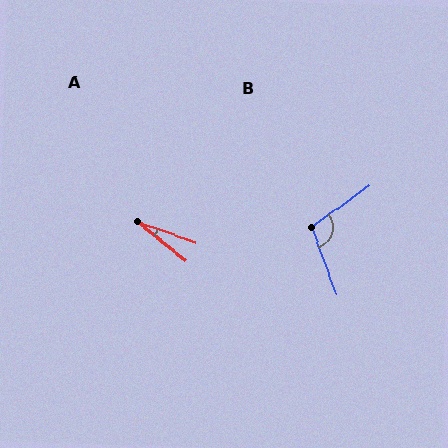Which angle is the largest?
B, at approximately 105 degrees.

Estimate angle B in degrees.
Approximately 105 degrees.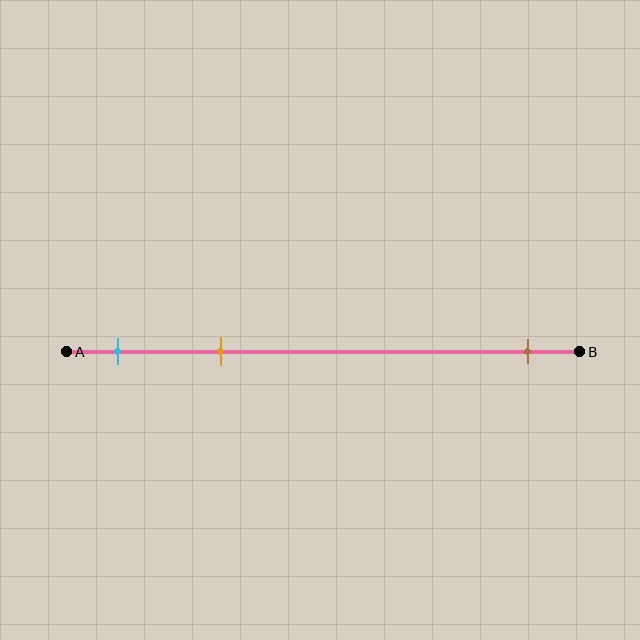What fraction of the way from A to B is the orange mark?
The orange mark is approximately 30% (0.3) of the way from A to B.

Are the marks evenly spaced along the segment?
No, the marks are not evenly spaced.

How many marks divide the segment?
There are 3 marks dividing the segment.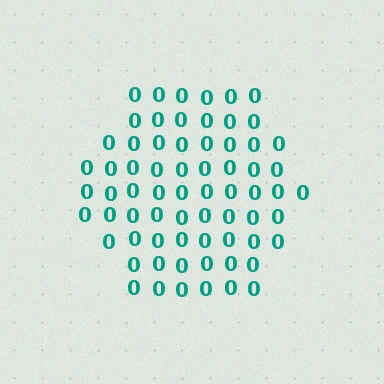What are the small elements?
The small elements are digit 0's.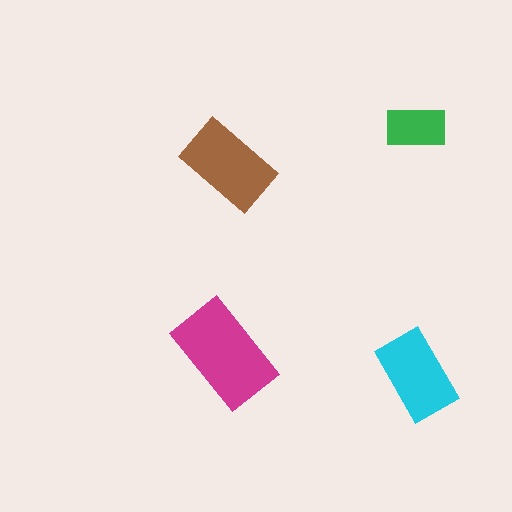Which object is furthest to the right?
The cyan rectangle is rightmost.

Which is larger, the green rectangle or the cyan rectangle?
The cyan one.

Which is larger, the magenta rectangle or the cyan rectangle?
The magenta one.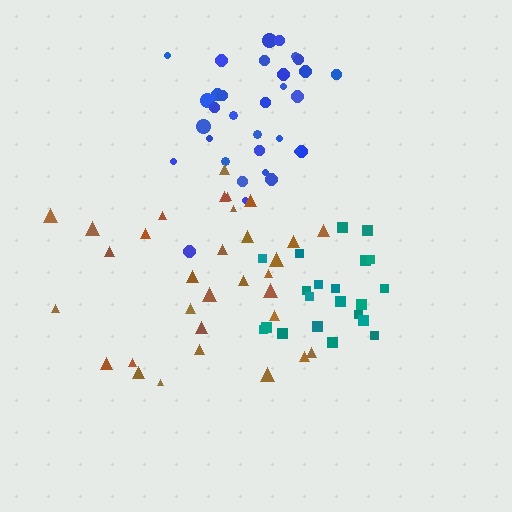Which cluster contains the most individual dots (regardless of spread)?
Blue (32).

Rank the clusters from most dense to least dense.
teal, blue, brown.